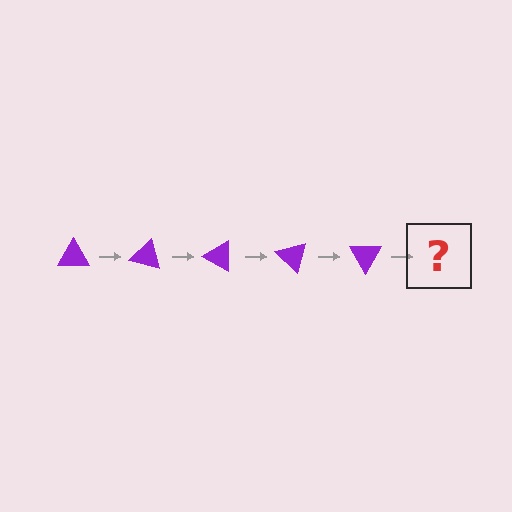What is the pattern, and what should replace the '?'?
The pattern is that the triangle rotates 15 degrees each step. The '?' should be a purple triangle rotated 75 degrees.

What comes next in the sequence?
The next element should be a purple triangle rotated 75 degrees.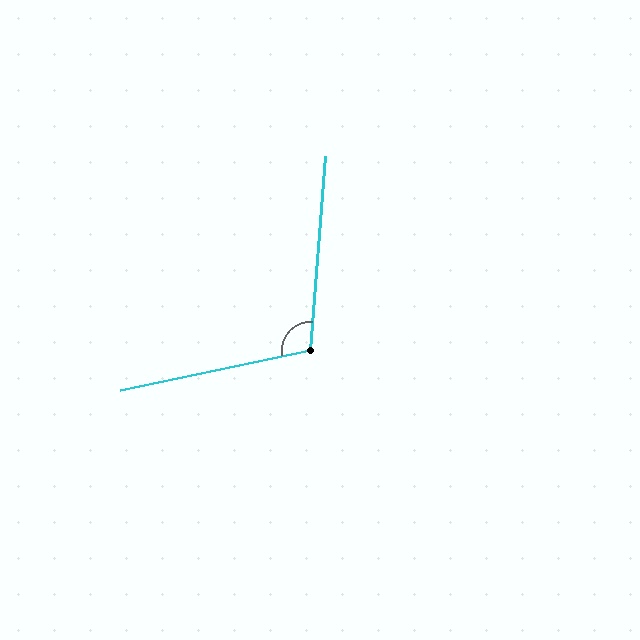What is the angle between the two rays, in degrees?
Approximately 106 degrees.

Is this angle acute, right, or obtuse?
It is obtuse.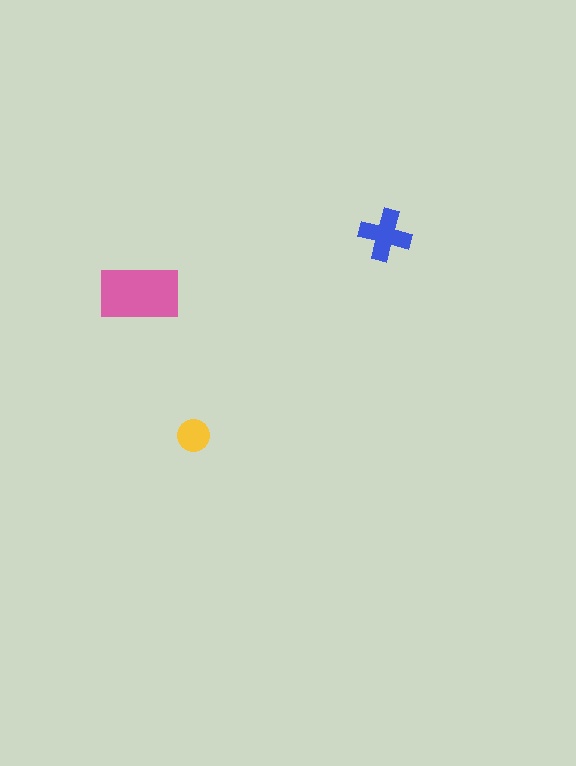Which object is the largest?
The pink rectangle.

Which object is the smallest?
The yellow circle.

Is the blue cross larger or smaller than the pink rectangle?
Smaller.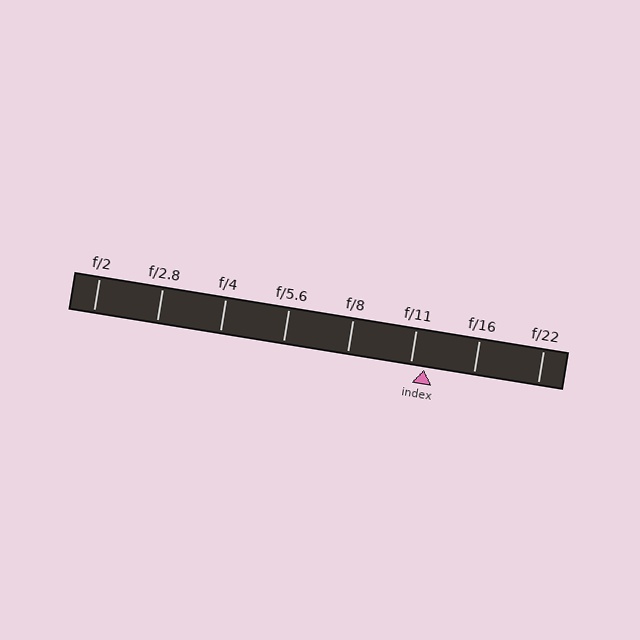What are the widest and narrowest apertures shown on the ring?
The widest aperture shown is f/2 and the narrowest is f/22.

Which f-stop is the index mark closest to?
The index mark is closest to f/11.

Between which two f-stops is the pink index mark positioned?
The index mark is between f/11 and f/16.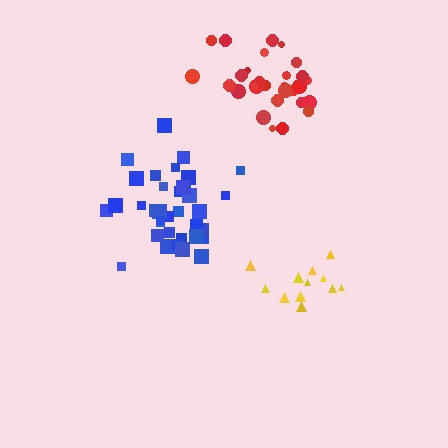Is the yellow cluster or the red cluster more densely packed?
Red.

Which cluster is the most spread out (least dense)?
Yellow.